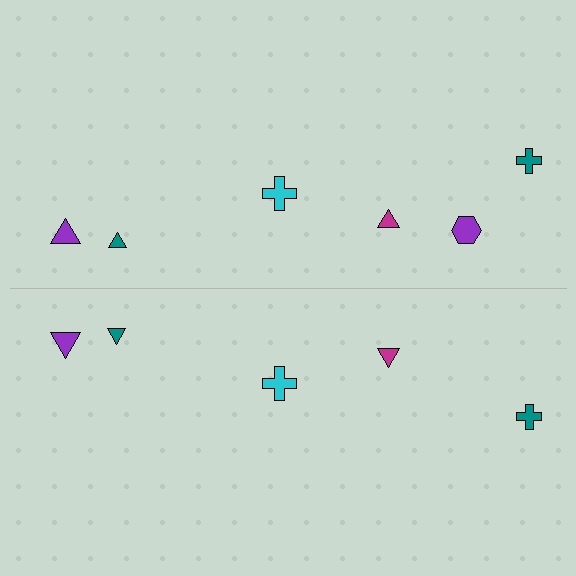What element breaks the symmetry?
A purple hexagon is missing from the bottom side.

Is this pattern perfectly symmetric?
No, the pattern is not perfectly symmetric. A purple hexagon is missing from the bottom side.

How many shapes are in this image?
There are 11 shapes in this image.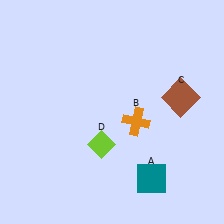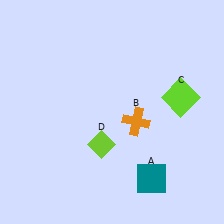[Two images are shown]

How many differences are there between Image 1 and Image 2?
There is 1 difference between the two images.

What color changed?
The square (C) changed from brown in Image 1 to lime in Image 2.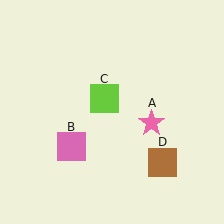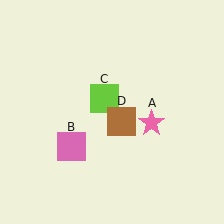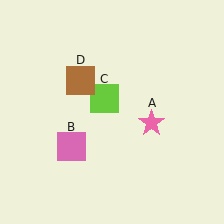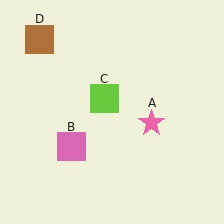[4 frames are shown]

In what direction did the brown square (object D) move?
The brown square (object D) moved up and to the left.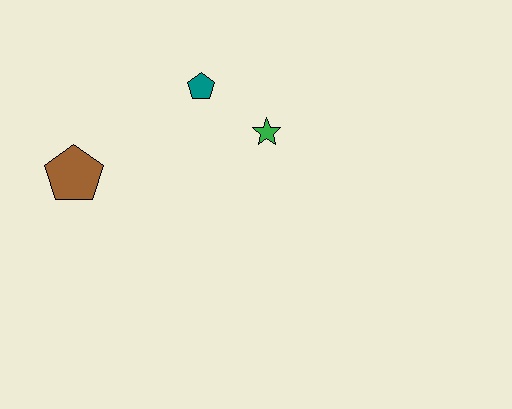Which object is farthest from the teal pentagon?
The brown pentagon is farthest from the teal pentagon.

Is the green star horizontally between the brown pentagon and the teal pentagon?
No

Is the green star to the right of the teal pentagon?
Yes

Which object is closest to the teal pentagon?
The green star is closest to the teal pentagon.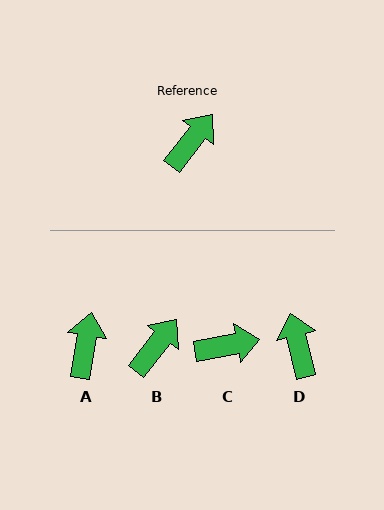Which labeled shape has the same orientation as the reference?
B.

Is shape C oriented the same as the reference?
No, it is off by about 41 degrees.